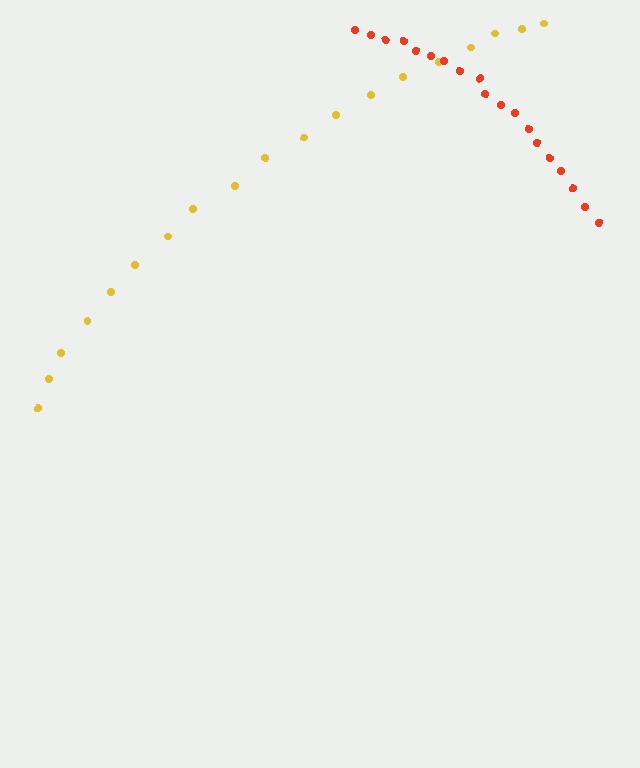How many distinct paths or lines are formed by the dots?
There are 2 distinct paths.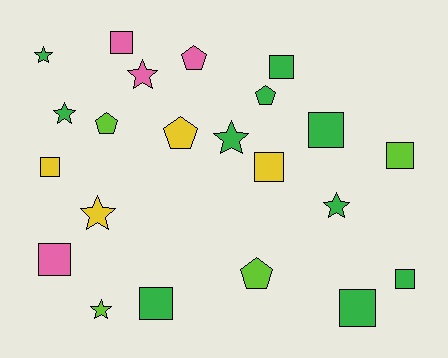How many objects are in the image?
There are 22 objects.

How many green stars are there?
There are 4 green stars.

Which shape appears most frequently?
Square, with 10 objects.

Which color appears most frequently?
Green, with 10 objects.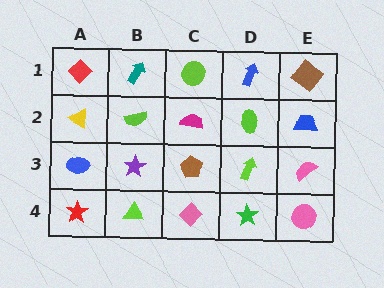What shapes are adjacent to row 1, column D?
A lime ellipse (row 2, column D), a lime circle (row 1, column C), a brown diamond (row 1, column E).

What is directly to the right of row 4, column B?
A pink diamond.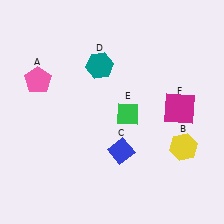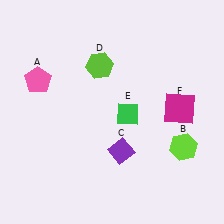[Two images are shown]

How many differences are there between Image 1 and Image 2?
There are 3 differences between the two images.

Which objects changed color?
B changed from yellow to lime. C changed from blue to purple. D changed from teal to lime.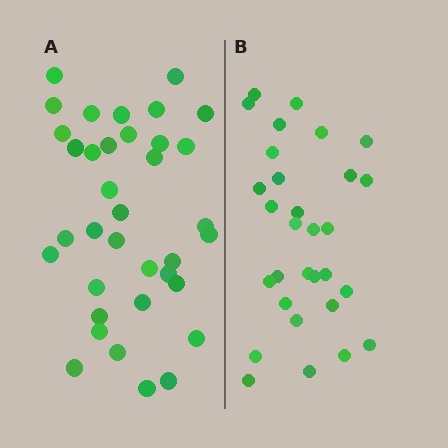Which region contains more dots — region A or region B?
Region A (the left region) has more dots.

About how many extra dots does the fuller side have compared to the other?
Region A has about 6 more dots than region B.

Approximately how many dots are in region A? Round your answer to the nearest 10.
About 40 dots. (The exact count is 36, which rounds to 40.)